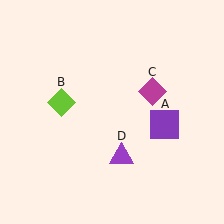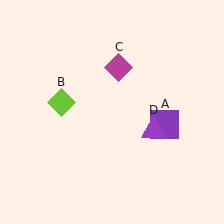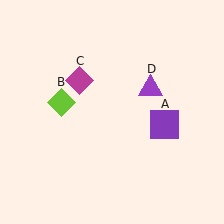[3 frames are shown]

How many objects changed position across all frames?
2 objects changed position: magenta diamond (object C), purple triangle (object D).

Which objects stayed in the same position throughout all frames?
Purple square (object A) and lime diamond (object B) remained stationary.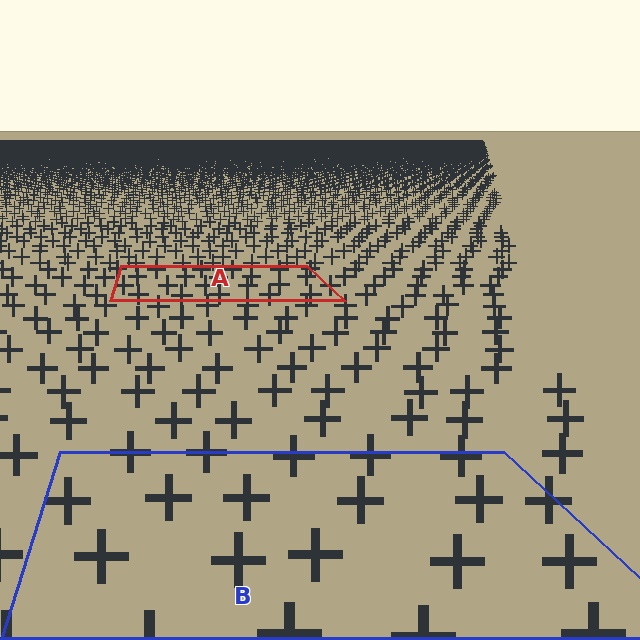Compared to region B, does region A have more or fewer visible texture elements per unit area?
Region A has more texture elements per unit area — they are packed more densely because it is farther away.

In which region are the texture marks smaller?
The texture marks are smaller in region A, because it is farther away.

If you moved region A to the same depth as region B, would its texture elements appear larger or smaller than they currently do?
They would appear larger. At a closer depth, the same texture elements are projected at a bigger on-screen size.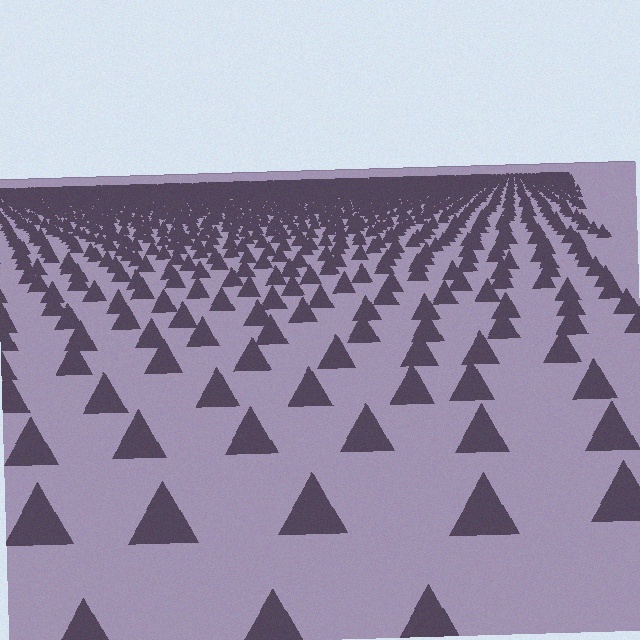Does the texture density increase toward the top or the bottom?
Density increases toward the top.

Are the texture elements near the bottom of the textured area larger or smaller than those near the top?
Larger. Near the bottom, elements are closer to the viewer and appear at a bigger on-screen size.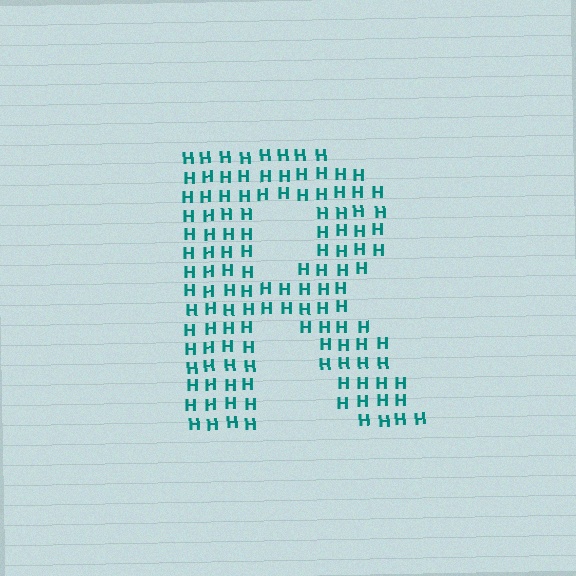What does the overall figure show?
The overall figure shows the letter R.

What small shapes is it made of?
It is made of small letter H's.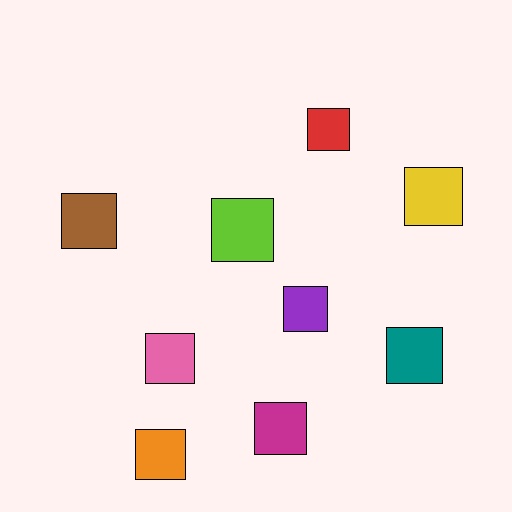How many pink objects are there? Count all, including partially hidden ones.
There is 1 pink object.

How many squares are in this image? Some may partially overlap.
There are 9 squares.